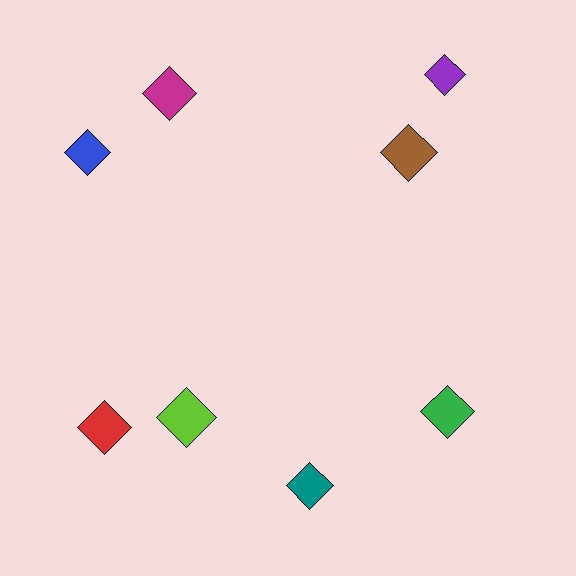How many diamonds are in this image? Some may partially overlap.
There are 8 diamonds.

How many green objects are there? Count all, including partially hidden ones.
There is 1 green object.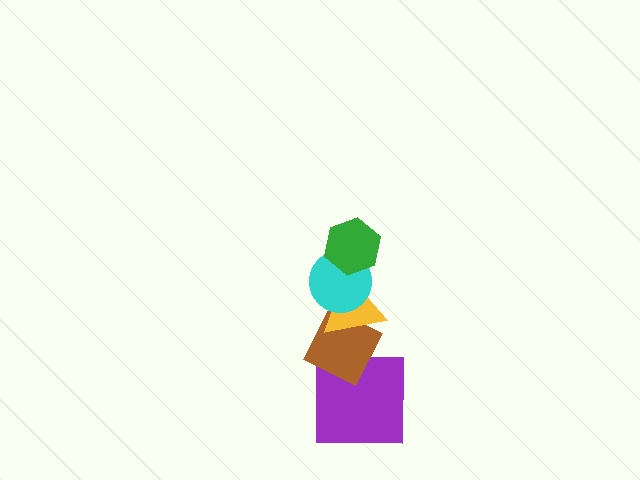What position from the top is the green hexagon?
The green hexagon is 1st from the top.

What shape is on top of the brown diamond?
The yellow triangle is on top of the brown diamond.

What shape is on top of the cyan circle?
The green hexagon is on top of the cyan circle.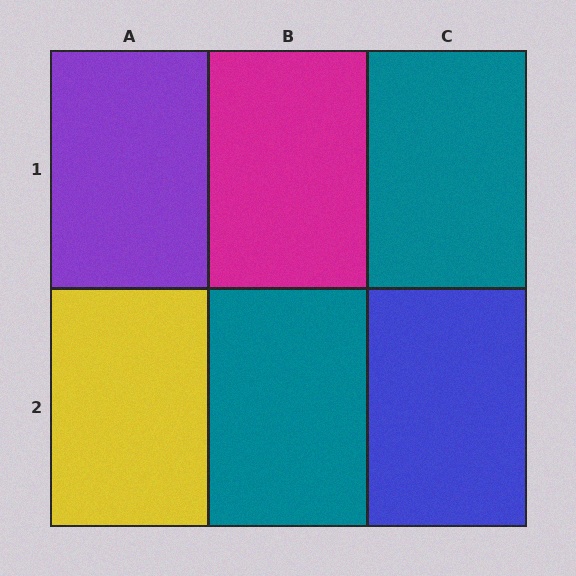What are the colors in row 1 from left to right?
Purple, magenta, teal.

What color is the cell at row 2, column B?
Teal.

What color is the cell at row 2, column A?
Yellow.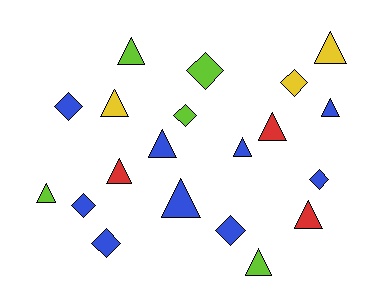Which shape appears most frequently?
Triangle, with 12 objects.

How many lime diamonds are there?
There are 2 lime diamonds.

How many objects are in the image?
There are 20 objects.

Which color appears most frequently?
Blue, with 9 objects.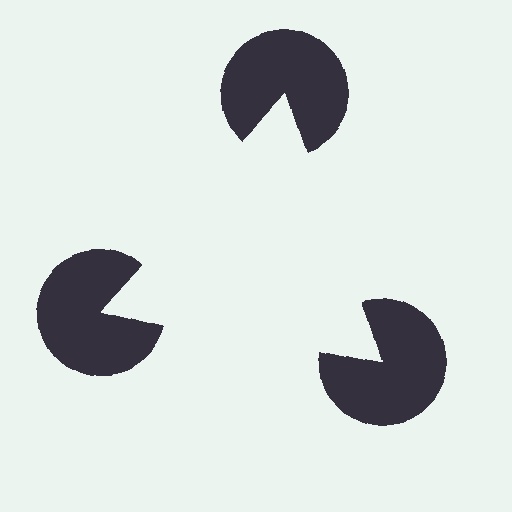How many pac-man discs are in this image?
There are 3 — one at each vertex of the illusory triangle.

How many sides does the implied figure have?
3 sides.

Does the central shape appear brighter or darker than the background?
It typically appears slightly brighter than the background, even though no actual brightness change is drawn.